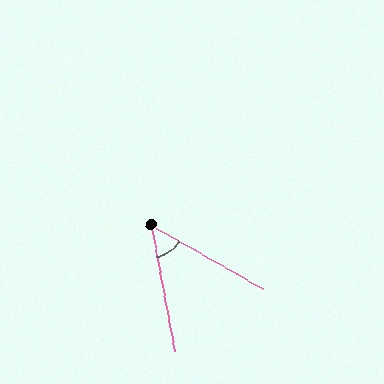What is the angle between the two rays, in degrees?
Approximately 50 degrees.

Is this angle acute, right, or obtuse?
It is acute.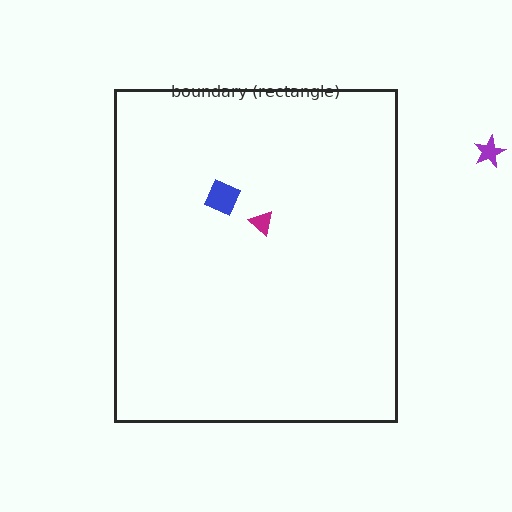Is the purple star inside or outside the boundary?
Outside.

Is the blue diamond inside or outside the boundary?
Inside.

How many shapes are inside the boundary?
2 inside, 1 outside.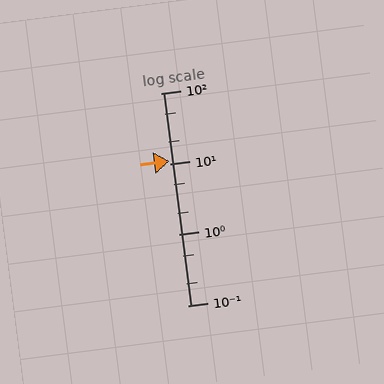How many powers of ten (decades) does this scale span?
The scale spans 3 decades, from 0.1 to 100.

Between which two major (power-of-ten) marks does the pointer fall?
The pointer is between 10 and 100.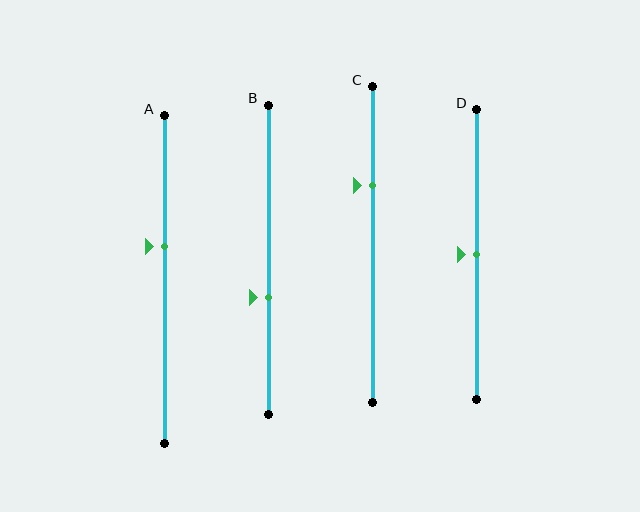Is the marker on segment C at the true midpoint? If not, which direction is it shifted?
No, the marker on segment C is shifted upward by about 19% of the segment length.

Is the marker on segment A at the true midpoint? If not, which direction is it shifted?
No, the marker on segment A is shifted upward by about 10% of the segment length.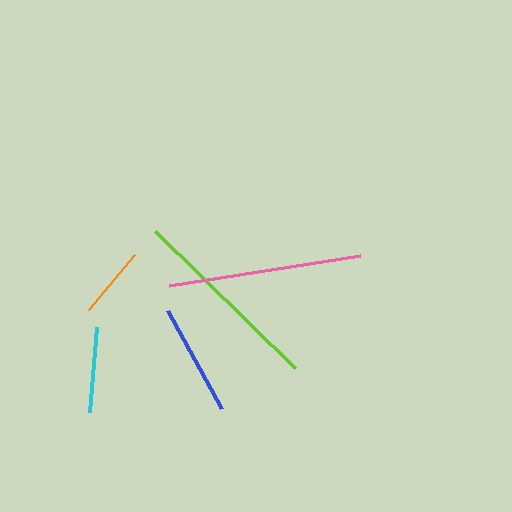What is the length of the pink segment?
The pink segment is approximately 193 pixels long.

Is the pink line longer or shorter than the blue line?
The pink line is longer than the blue line.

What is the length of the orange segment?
The orange segment is approximately 72 pixels long.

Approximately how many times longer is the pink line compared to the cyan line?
The pink line is approximately 2.3 times the length of the cyan line.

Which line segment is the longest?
The lime line is the longest at approximately 196 pixels.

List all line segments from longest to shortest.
From longest to shortest: lime, pink, blue, cyan, orange.